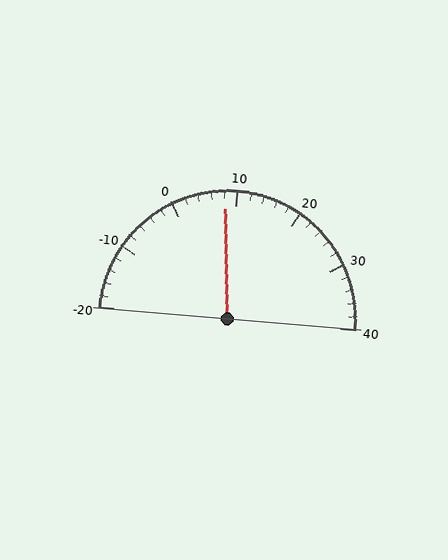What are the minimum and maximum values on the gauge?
The gauge ranges from -20 to 40.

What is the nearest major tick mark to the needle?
The nearest major tick mark is 10.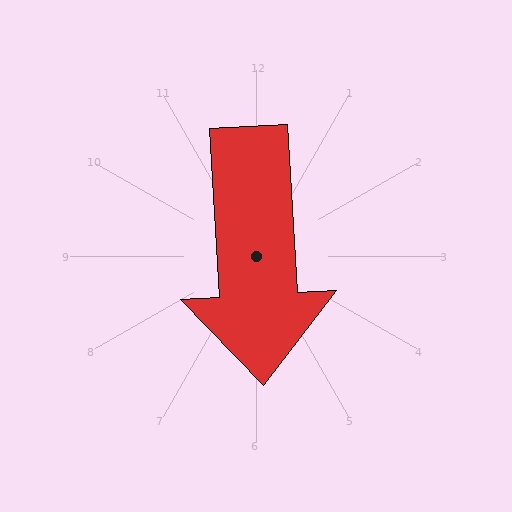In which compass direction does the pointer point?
South.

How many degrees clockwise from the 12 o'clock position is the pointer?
Approximately 177 degrees.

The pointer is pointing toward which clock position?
Roughly 6 o'clock.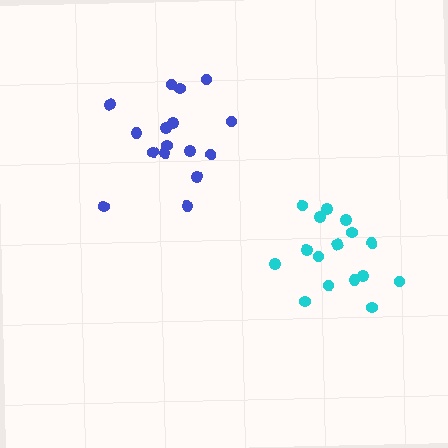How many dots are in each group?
Group 1: 16 dots, Group 2: 16 dots (32 total).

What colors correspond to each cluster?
The clusters are colored: cyan, blue.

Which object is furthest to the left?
The blue cluster is leftmost.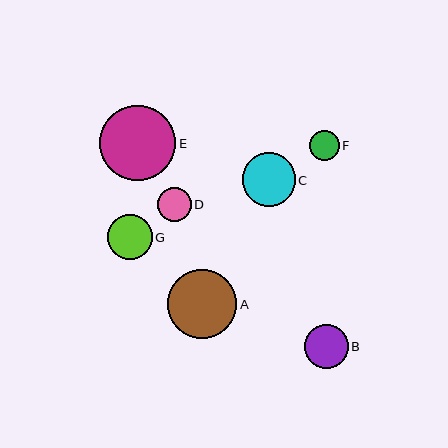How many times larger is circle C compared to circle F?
Circle C is approximately 1.8 times the size of circle F.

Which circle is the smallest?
Circle F is the smallest with a size of approximately 29 pixels.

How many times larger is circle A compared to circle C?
Circle A is approximately 1.3 times the size of circle C.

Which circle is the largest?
Circle E is the largest with a size of approximately 76 pixels.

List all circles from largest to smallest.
From largest to smallest: E, A, C, G, B, D, F.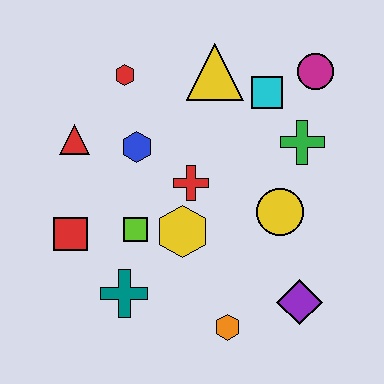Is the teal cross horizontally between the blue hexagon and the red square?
Yes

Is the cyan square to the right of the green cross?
No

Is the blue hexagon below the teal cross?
No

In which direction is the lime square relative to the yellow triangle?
The lime square is below the yellow triangle.